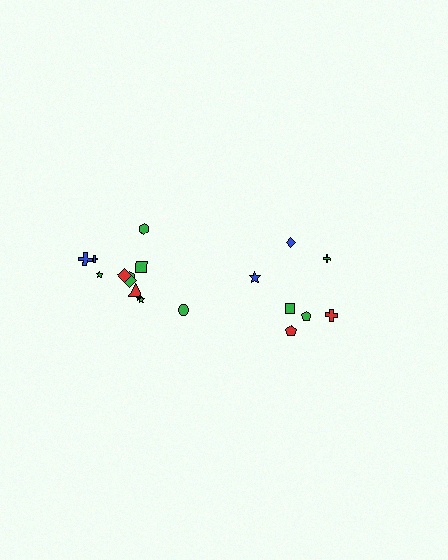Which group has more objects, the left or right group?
The left group.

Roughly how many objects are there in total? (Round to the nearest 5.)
Roughly 20 objects in total.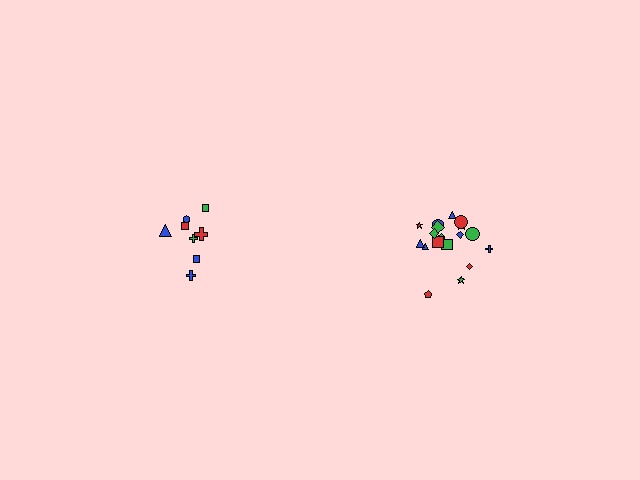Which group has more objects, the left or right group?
The right group.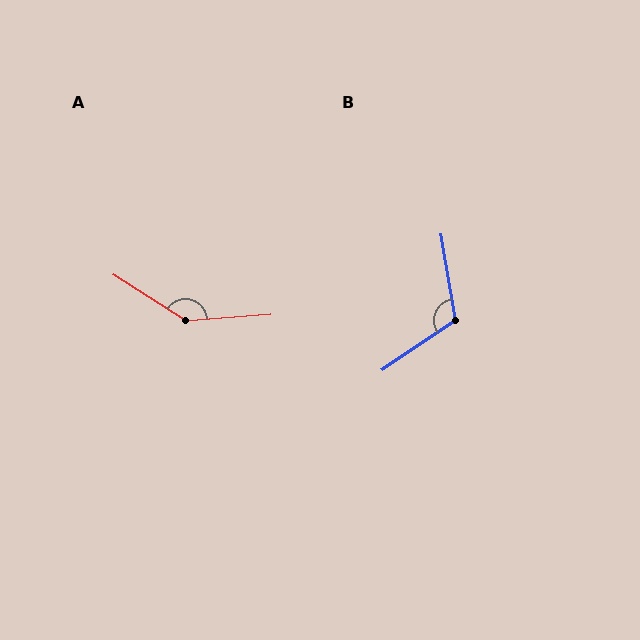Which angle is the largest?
A, at approximately 143 degrees.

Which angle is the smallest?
B, at approximately 114 degrees.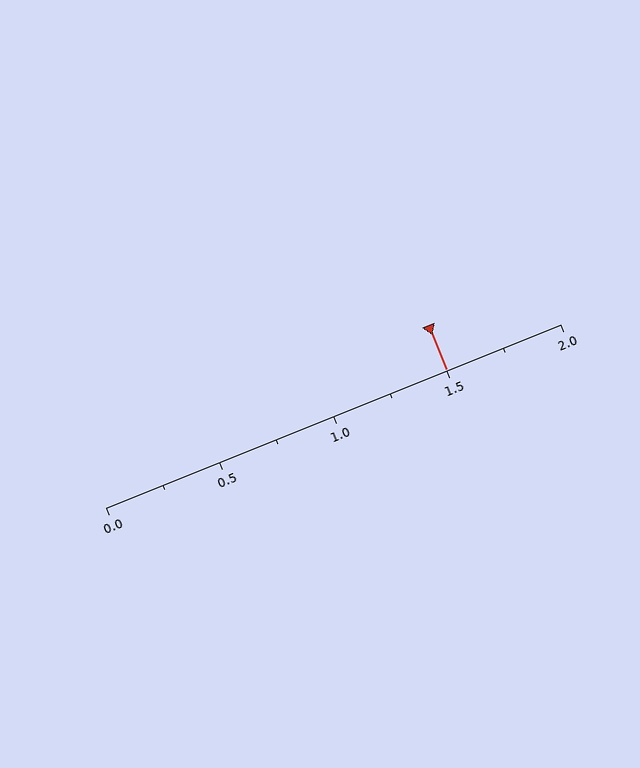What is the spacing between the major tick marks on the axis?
The major ticks are spaced 0.5 apart.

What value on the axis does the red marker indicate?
The marker indicates approximately 1.5.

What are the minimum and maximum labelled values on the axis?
The axis runs from 0.0 to 2.0.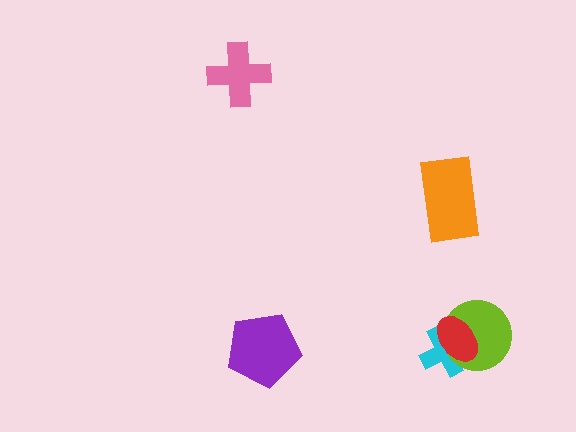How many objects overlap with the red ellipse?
2 objects overlap with the red ellipse.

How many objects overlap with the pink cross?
0 objects overlap with the pink cross.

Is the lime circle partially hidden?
Yes, it is partially covered by another shape.